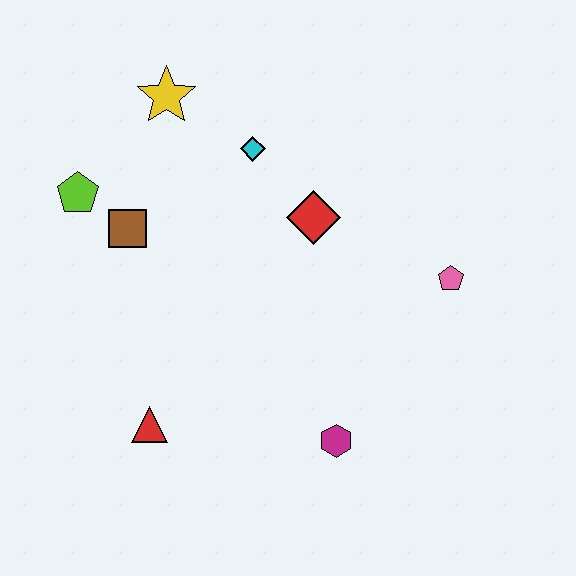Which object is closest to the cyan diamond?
The red diamond is closest to the cyan diamond.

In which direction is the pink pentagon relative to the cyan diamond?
The pink pentagon is to the right of the cyan diamond.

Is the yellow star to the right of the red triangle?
Yes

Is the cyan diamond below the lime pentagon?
No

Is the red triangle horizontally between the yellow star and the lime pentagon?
Yes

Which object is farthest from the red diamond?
The red triangle is farthest from the red diamond.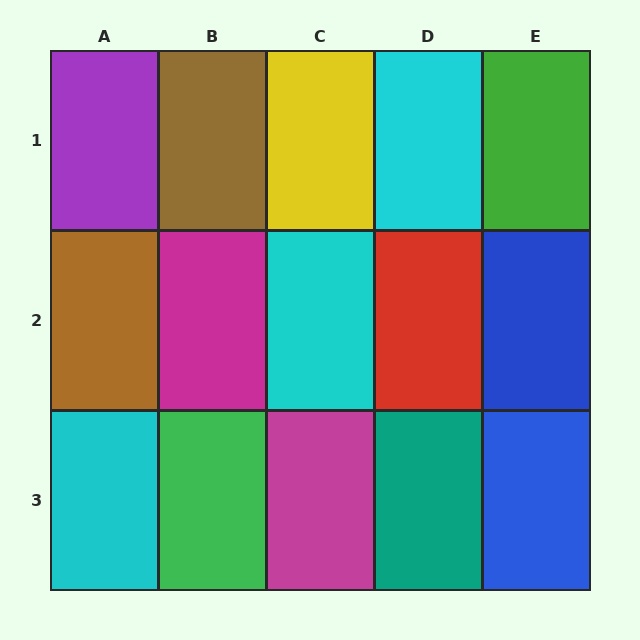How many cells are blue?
2 cells are blue.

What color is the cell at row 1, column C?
Yellow.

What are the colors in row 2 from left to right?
Brown, magenta, cyan, red, blue.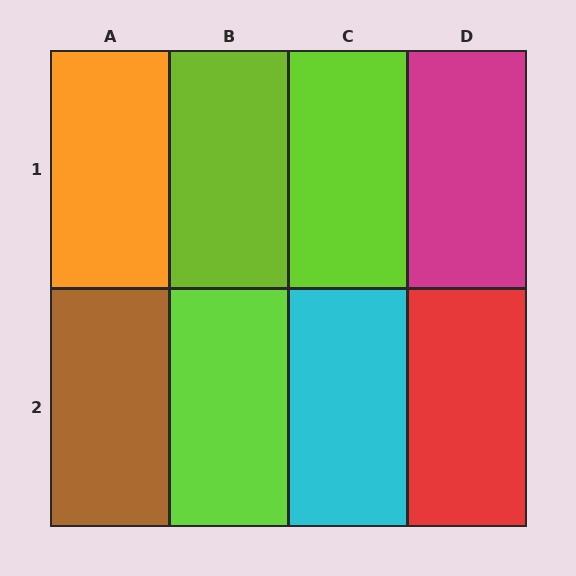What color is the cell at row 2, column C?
Cyan.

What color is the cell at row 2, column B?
Lime.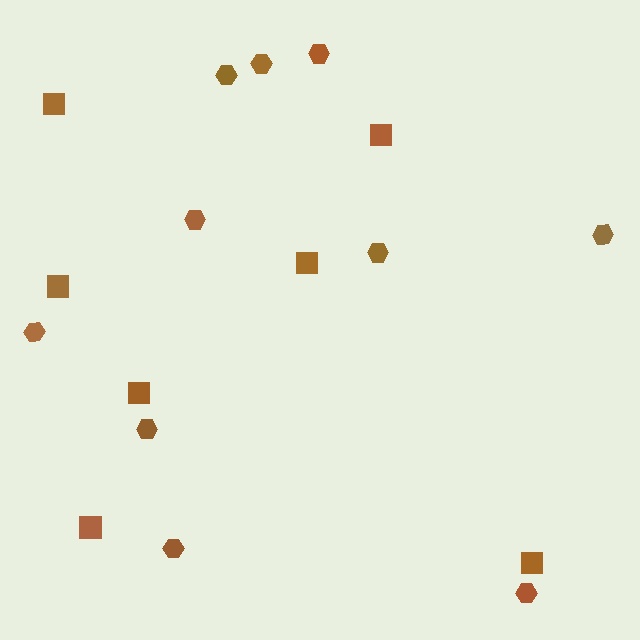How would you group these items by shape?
There are 2 groups: one group of hexagons (10) and one group of squares (7).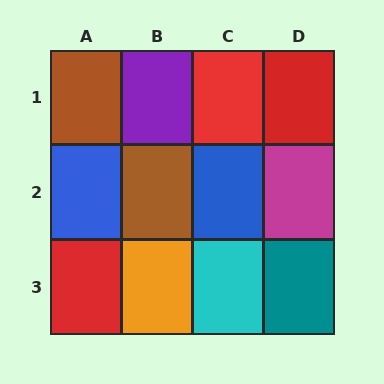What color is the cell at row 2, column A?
Blue.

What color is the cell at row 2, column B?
Brown.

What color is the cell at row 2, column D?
Magenta.